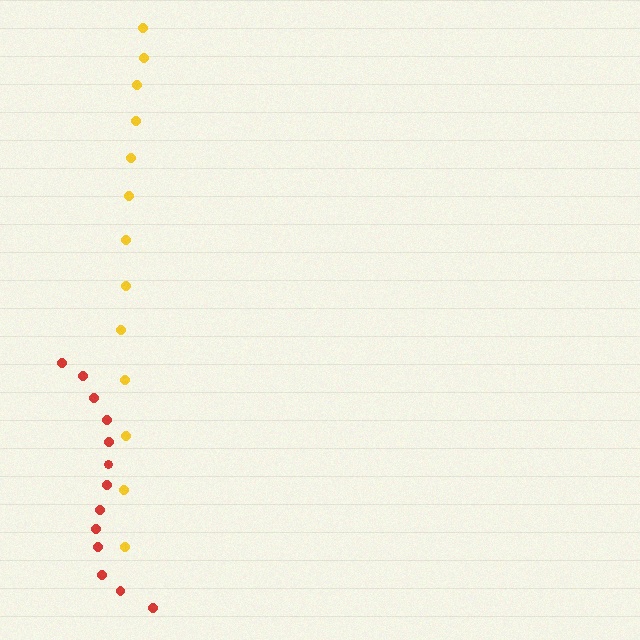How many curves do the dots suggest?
There are 2 distinct paths.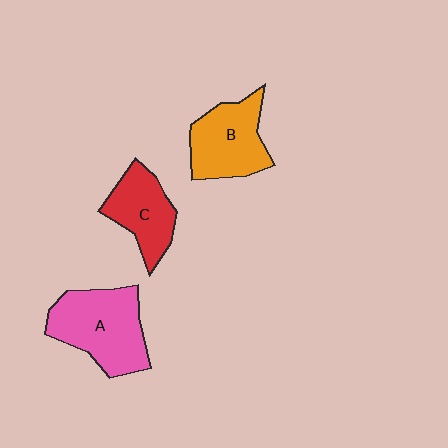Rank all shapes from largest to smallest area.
From largest to smallest: A (pink), B (orange), C (red).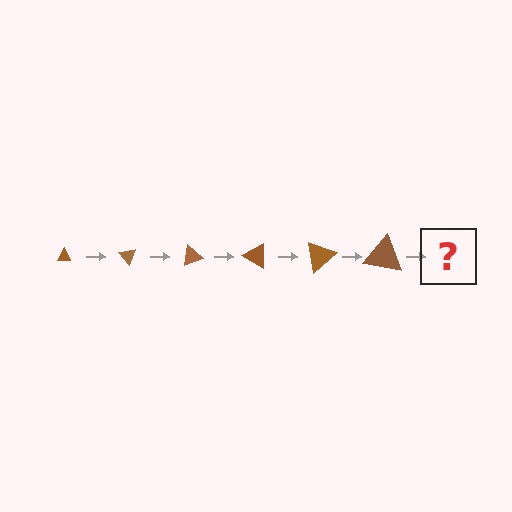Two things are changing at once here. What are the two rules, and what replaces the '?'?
The two rules are that the triangle grows larger each step and it rotates 50 degrees each step. The '?' should be a triangle, larger than the previous one and rotated 300 degrees from the start.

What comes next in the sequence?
The next element should be a triangle, larger than the previous one and rotated 300 degrees from the start.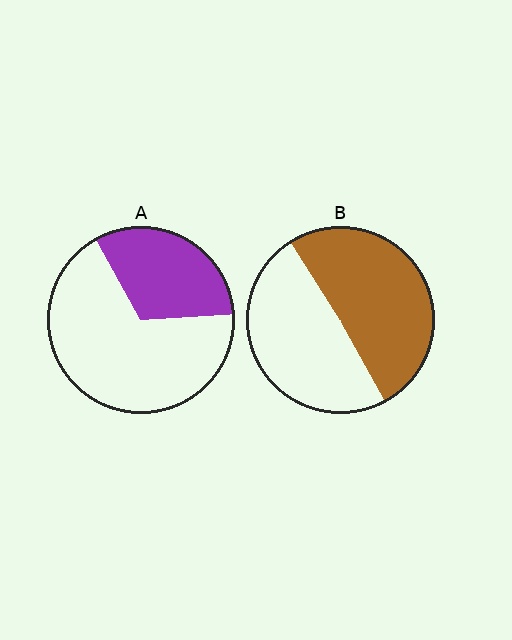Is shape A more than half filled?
No.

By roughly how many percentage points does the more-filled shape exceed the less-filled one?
By roughly 20 percentage points (B over A).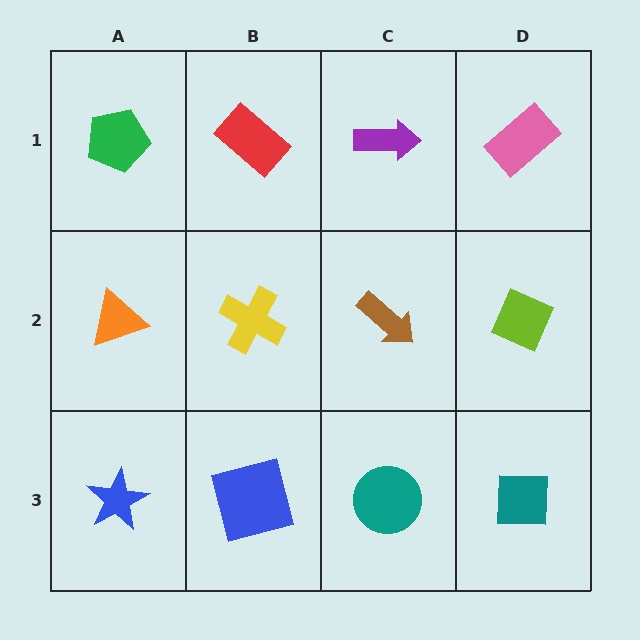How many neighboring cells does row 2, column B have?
4.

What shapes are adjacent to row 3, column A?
An orange triangle (row 2, column A), a blue square (row 3, column B).